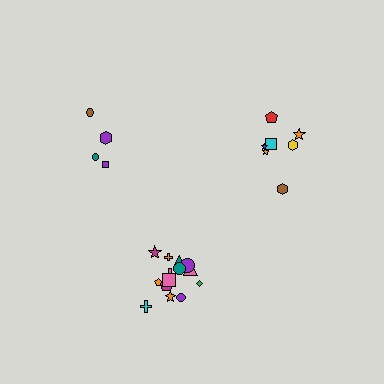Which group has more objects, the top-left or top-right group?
The top-right group.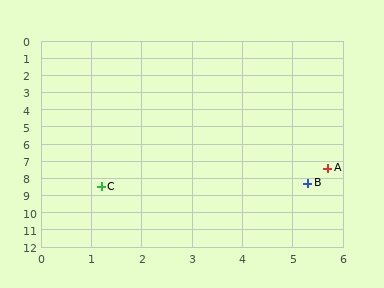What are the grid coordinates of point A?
Point A is at approximately (5.7, 7.4).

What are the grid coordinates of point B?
Point B is at approximately (5.3, 8.3).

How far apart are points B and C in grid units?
Points B and C are about 4.1 grid units apart.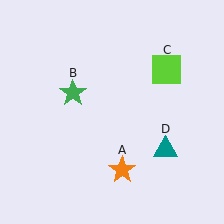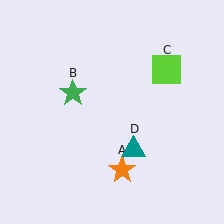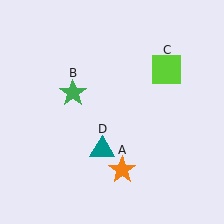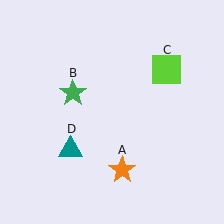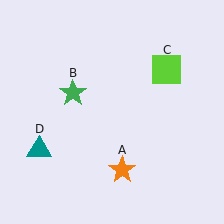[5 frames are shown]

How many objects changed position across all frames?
1 object changed position: teal triangle (object D).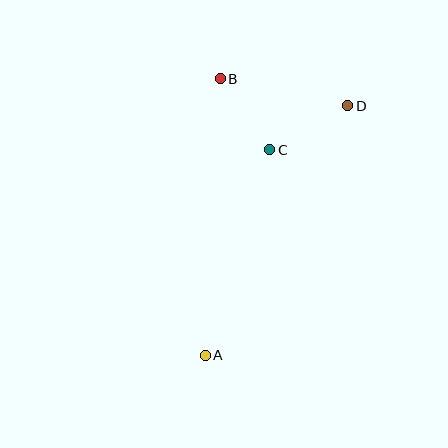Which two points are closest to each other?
Points B and C are closest to each other.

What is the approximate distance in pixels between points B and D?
The distance between B and D is approximately 130 pixels.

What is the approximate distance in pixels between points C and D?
The distance between C and D is approximately 90 pixels.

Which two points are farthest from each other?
Points A and D are farthest from each other.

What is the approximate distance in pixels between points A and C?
The distance between A and C is approximately 216 pixels.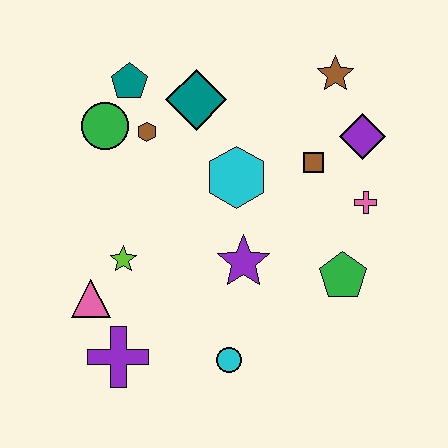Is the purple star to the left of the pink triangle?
No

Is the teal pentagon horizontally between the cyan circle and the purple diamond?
No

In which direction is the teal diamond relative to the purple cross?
The teal diamond is above the purple cross.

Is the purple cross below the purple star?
Yes